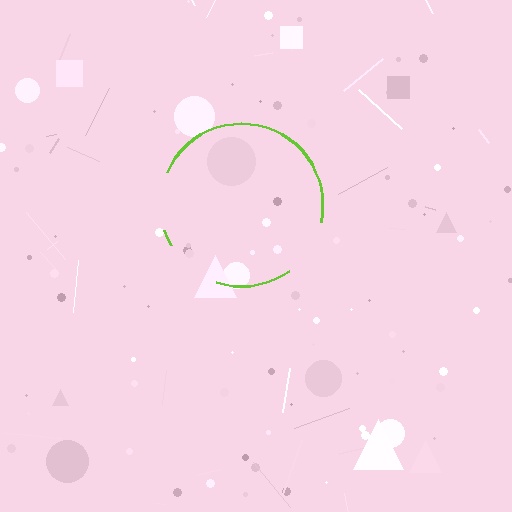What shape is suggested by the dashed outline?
The dashed outline suggests a circle.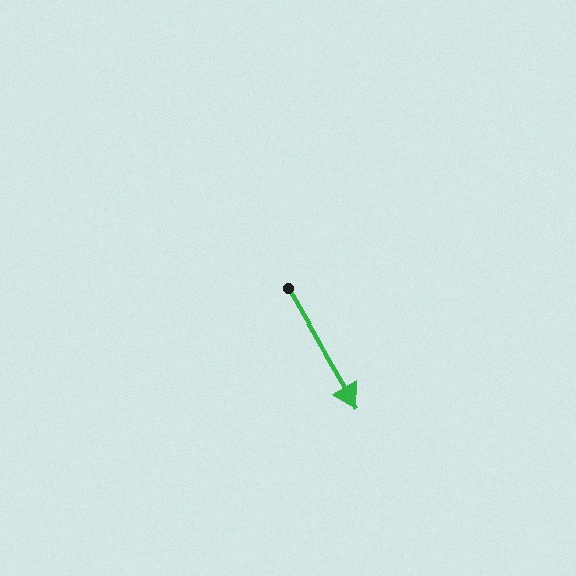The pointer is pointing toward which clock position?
Roughly 5 o'clock.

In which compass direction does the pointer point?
Southeast.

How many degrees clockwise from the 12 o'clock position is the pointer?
Approximately 150 degrees.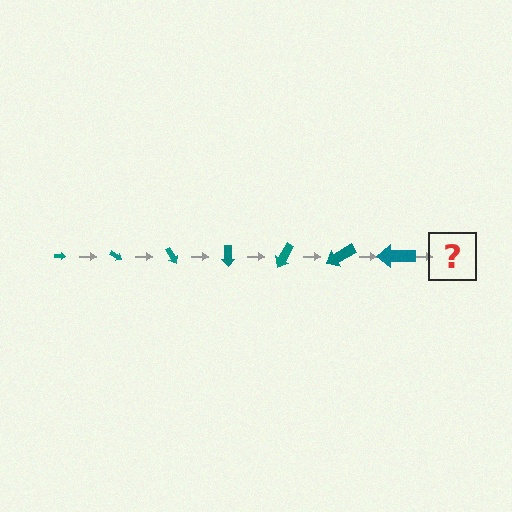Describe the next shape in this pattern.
It should be an arrow, larger than the previous one and rotated 210 degrees from the start.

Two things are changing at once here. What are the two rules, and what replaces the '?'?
The two rules are that the arrow grows larger each step and it rotates 30 degrees each step. The '?' should be an arrow, larger than the previous one and rotated 210 degrees from the start.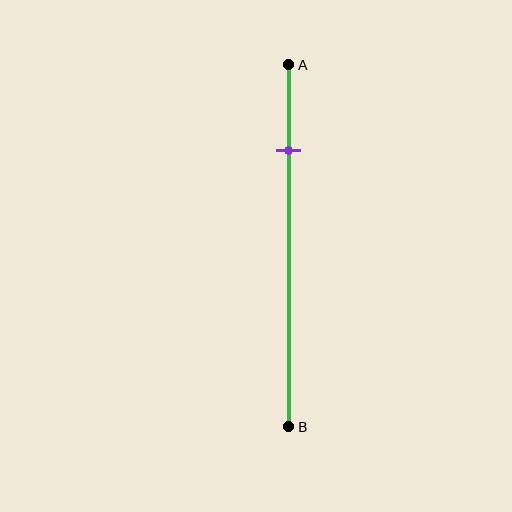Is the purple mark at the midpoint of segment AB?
No, the mark is at about 25% from A, not at the 50% midpoint.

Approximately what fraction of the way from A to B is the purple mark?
The purple mark is approximately 25% of the way from A to B.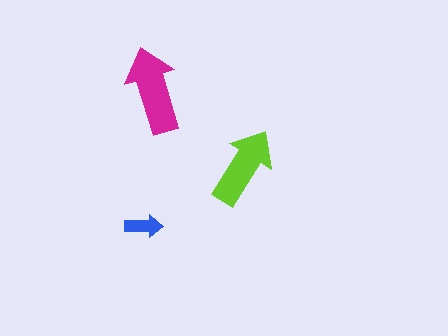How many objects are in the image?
There are 3 objects in the image.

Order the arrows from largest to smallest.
the magenta one, the lime one, the blue one.